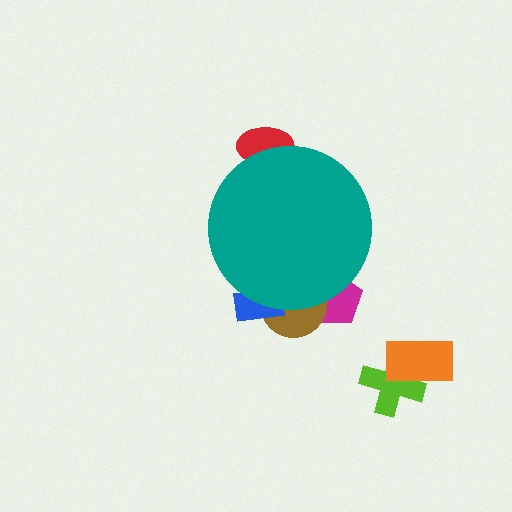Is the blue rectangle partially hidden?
Yes, the blue rectangle is partially hidden behind the teal circle.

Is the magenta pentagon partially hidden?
Yes, the magenta pentagon is partially hidden behind the teal circle.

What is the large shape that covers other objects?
A teal circle.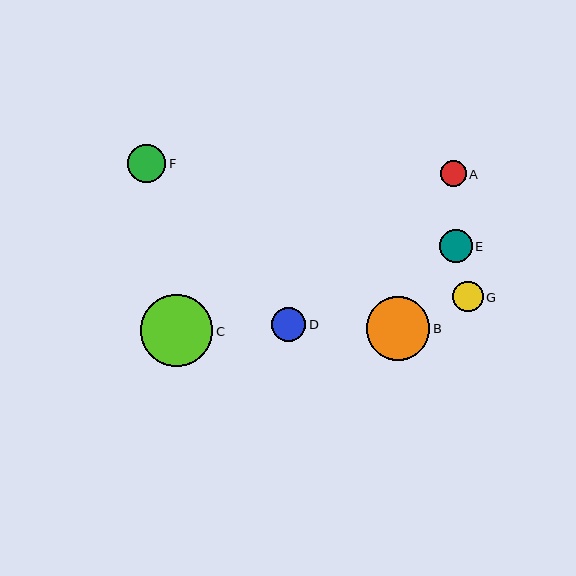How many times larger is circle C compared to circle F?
Circle C is approximately 1.9 times the size of circle F.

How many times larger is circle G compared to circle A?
Circle G is approximately 1.2 times the size of circle A.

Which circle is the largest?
Circle C is the largest with a size of approximately 72 pixels.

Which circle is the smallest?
Circle A is the smallest with a size of approximately 26 pixels.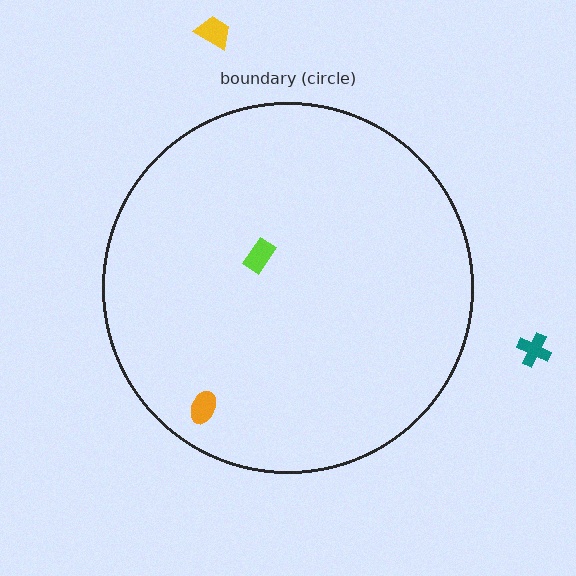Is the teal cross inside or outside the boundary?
Outside.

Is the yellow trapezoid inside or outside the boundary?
Outside.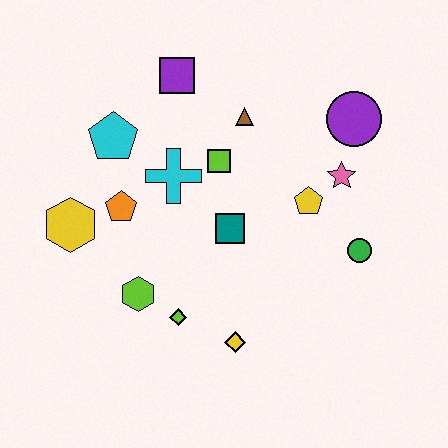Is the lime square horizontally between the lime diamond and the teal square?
Yes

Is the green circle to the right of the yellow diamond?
Yes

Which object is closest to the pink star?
The yellow pentagon is closest to the pink star.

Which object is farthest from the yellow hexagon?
The purple circle is farthest from the yellow hexagon.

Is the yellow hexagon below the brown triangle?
Yes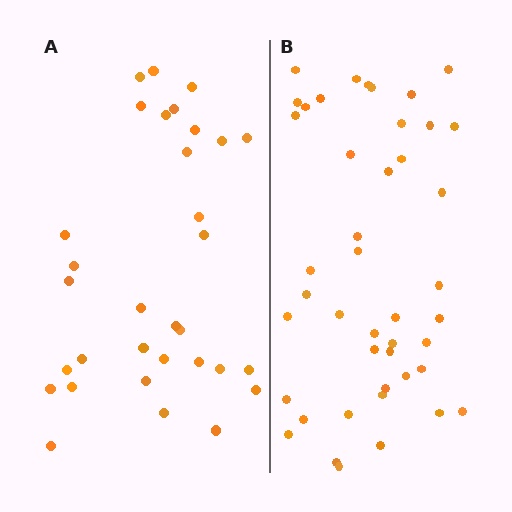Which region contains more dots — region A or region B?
Region B (the right region) has more dots.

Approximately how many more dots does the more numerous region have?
Region B has roughly 12 or so more dots than region A.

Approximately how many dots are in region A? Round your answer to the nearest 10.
About 30 dots. (The exact count is 32, which rounds to 30.)